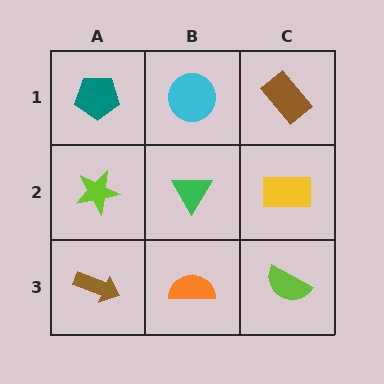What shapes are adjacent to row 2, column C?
A brown rectangle (row 1, column C), a lime semicircle (row 3, column C), a green triangle (row 2, column B).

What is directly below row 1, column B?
A green triangle.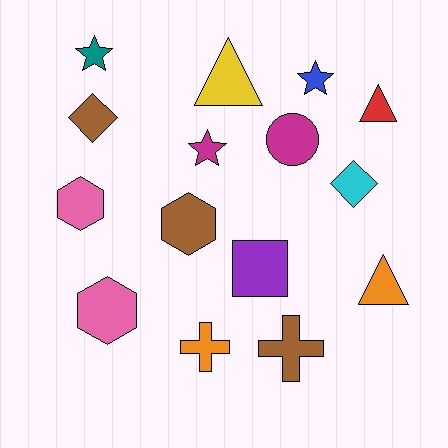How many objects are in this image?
There are 15 objects.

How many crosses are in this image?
There are 2 crosses.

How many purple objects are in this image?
There is 1 purple object.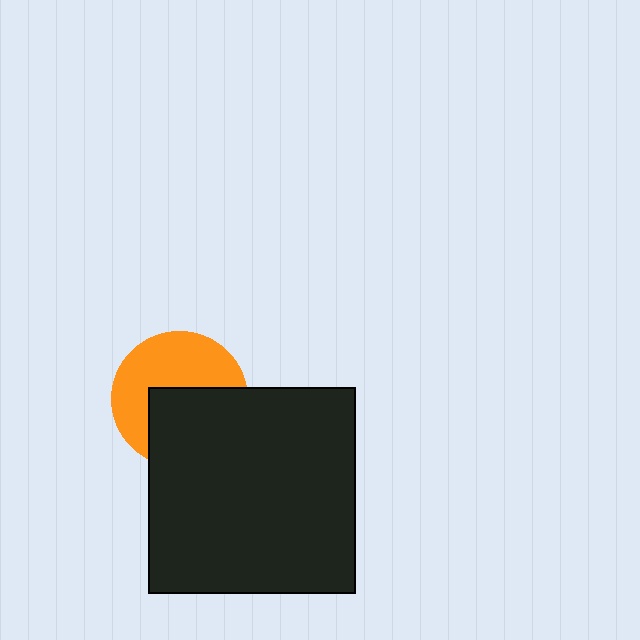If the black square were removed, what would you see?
You would see the complete orange circle.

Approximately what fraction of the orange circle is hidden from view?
Roughly 47% of the orange circle is hidden behind the black square.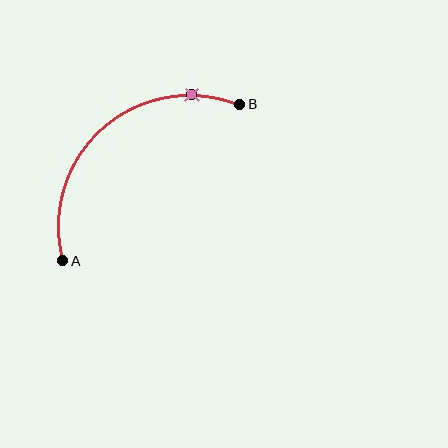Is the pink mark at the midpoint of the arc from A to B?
No. The pink mark lies on the arc but is closer to endpoint B. The arc midpoint would be at the point on the curve equidistant along the arc from both A and B.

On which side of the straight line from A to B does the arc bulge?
The arc bulges above and to the left of the straight line connecting A and B.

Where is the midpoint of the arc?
The arc midpoint is the point on the curve farthest from the straight line joining A and B. It sits above and to the left of that line.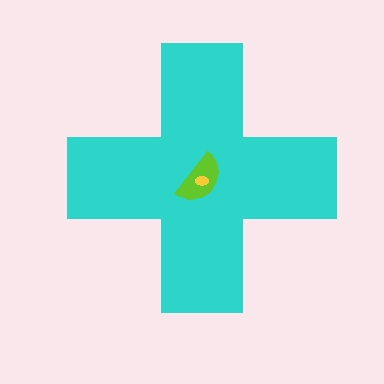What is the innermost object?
The yellow ellipse.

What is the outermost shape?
The cyan cross.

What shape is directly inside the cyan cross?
The lime semicircle.